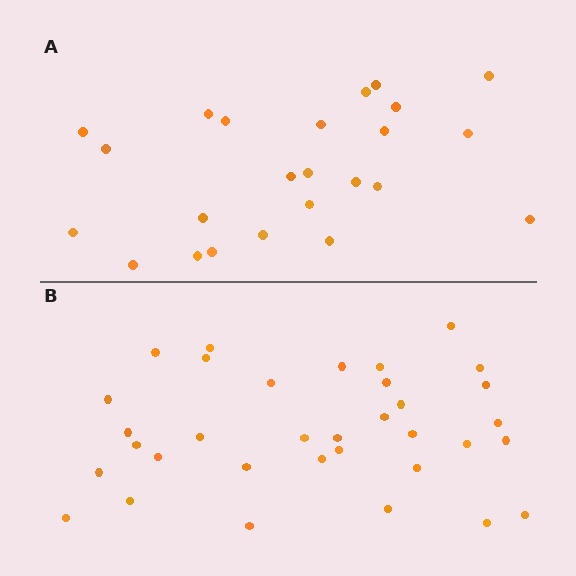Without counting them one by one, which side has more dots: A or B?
Region B (the bottom region) has more dots.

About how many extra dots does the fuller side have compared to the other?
Region B has roughly 10 or so more dots than region A.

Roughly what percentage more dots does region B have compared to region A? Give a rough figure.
About 40% more.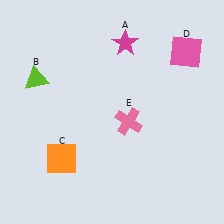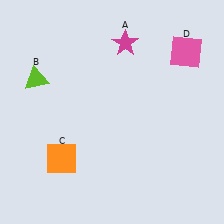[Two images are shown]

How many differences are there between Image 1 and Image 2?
There is 1 difference between the two images.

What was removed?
The pink cross (E) was removed in Image 2.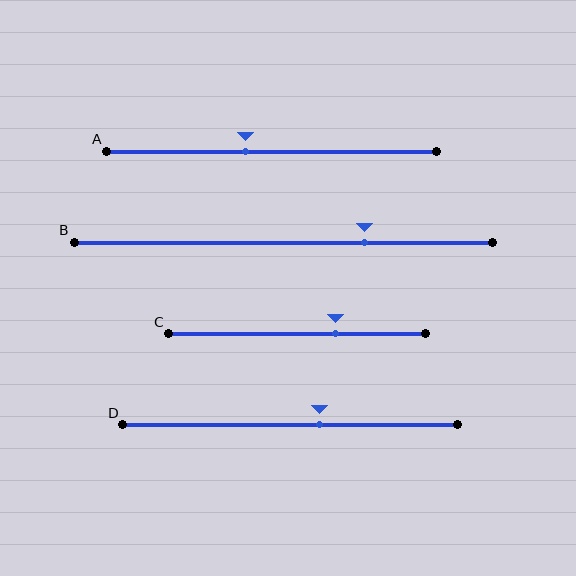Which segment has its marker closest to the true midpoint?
Segment A has its marker closest to the true midpoint.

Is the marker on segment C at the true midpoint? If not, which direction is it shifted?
No, the marker on segment C is shifted to the right by about 15% of the segment length.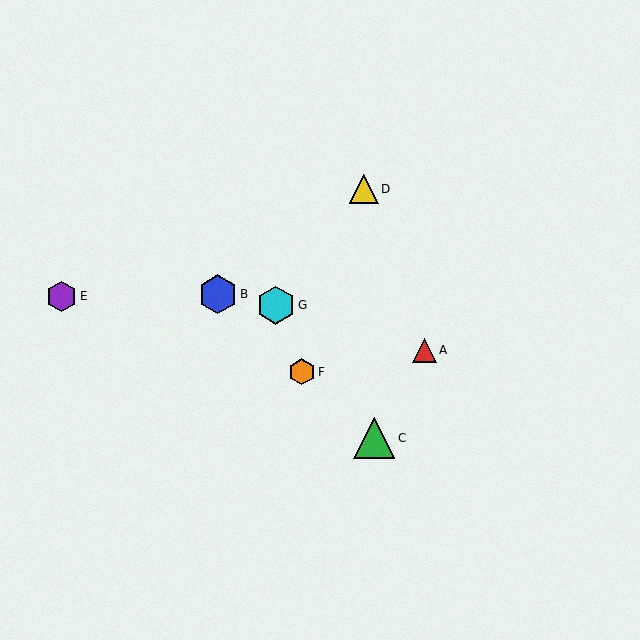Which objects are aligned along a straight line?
Objects B, C, F are aligned along a straight line.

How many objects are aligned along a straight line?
3 objects (B, C, F) are aligned along a straight line.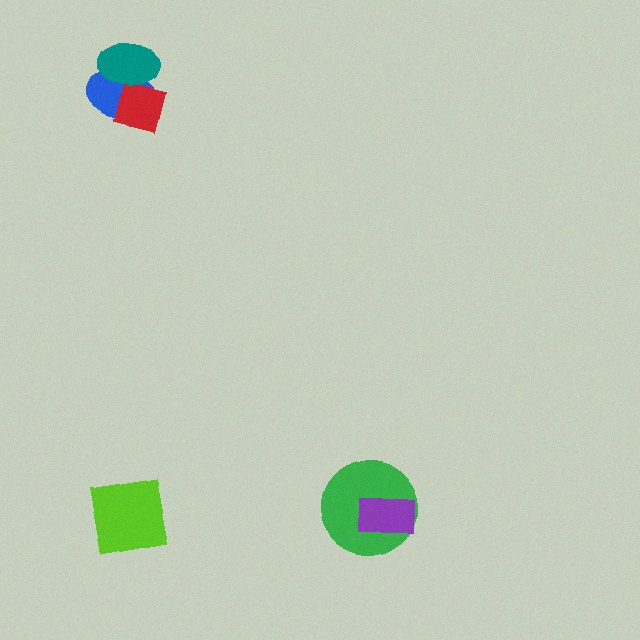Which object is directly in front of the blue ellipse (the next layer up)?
The red square is directly in front of the blue ellipse.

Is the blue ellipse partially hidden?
Yes, it is partially covered by another shape.